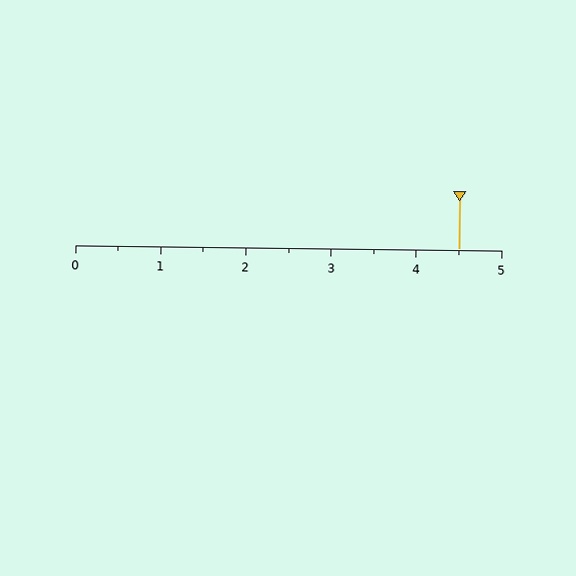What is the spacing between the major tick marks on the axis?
The major ticks are spaced 1 apart.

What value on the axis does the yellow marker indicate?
The marker indicates approximately 4.5.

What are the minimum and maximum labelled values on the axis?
The axis runs from 0 to 5.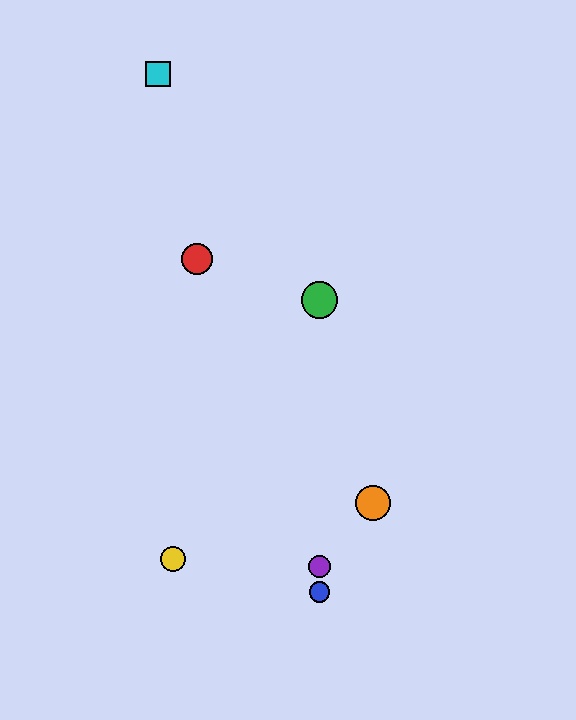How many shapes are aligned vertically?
3 shapes (the blue circle, the green circle, the purple circle) are aligned vertically.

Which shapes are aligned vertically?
The blue circle, the green circle, the purple circle are aligned vertically.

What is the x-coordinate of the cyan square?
The cyan square is at x≈158.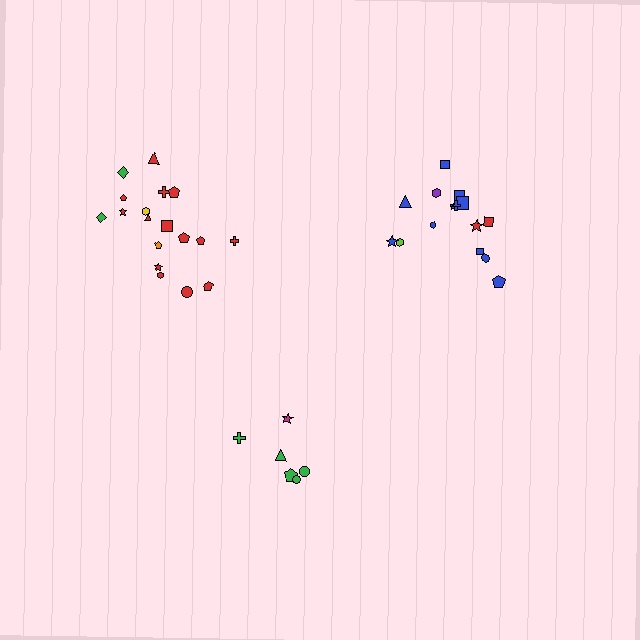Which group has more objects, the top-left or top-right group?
The top-left group.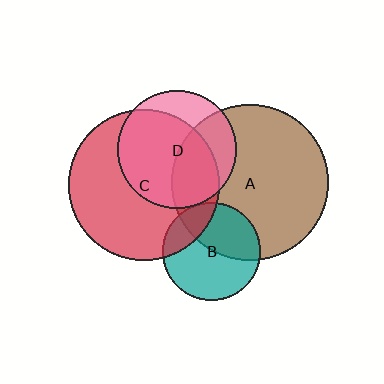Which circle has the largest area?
Circle A (brown).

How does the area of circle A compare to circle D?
Approximately 1.7 times.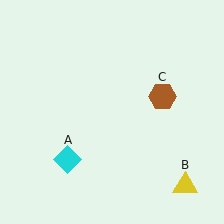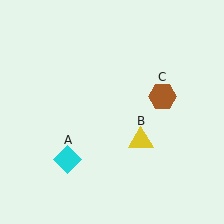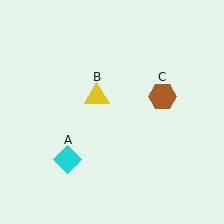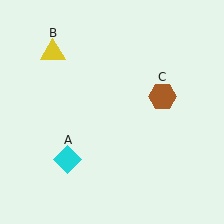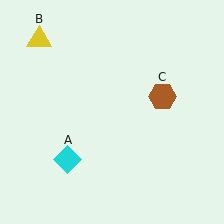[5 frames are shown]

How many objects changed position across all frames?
1 object changed position: yellow triangle (object B).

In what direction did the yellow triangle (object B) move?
The yellow triangle (object B) moved up and to the left.